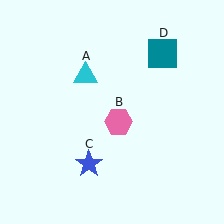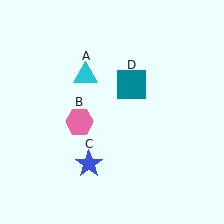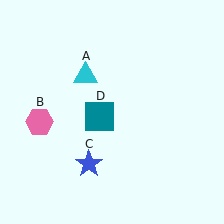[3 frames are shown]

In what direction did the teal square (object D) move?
The teal square (object D) moved down and to the left.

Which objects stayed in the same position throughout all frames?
Cyan triangle (object A) and blue star (object C) remained stationary.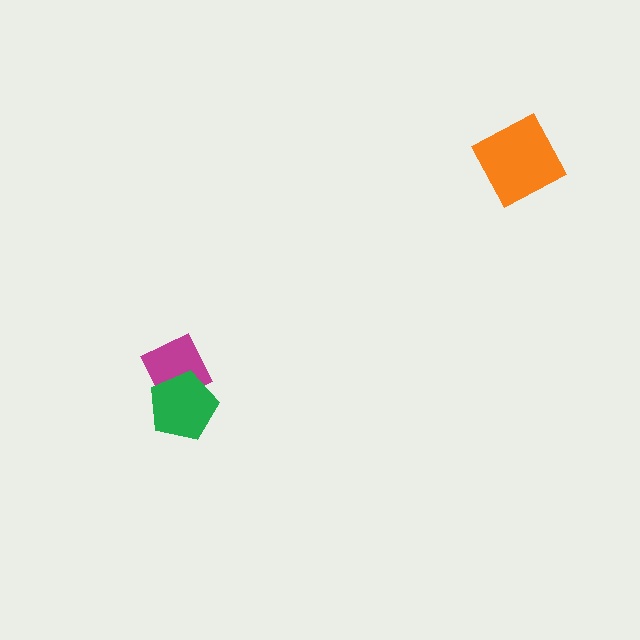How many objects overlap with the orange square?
0 objects overlap with the orange square.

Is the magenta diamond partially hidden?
Yes, it is partially covered by another shape.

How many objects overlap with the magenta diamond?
1 object overlaps with the magenta diamond.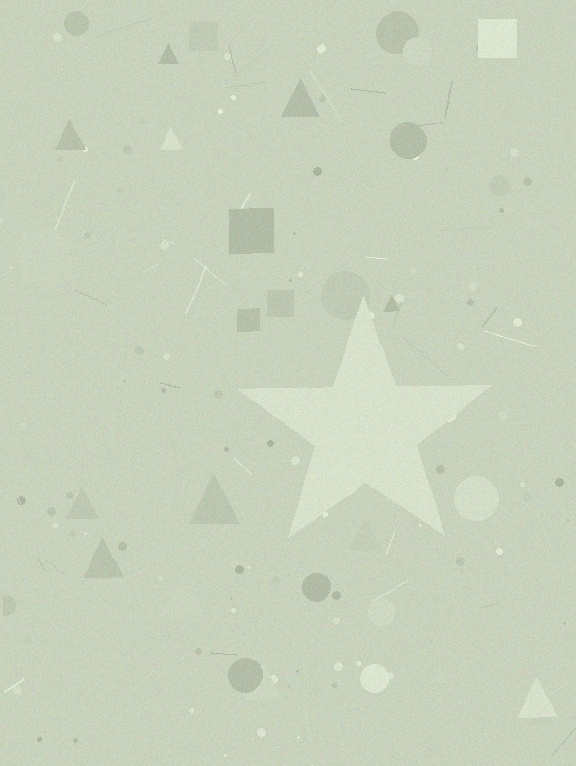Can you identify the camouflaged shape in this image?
The camouflaged shape is a star.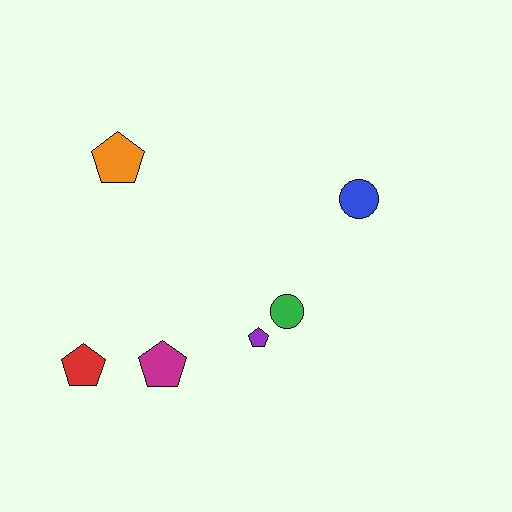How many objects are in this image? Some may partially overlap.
There are 6 objects.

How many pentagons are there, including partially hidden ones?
There are 4 pentagons.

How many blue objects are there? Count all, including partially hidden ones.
There is 1 blue object.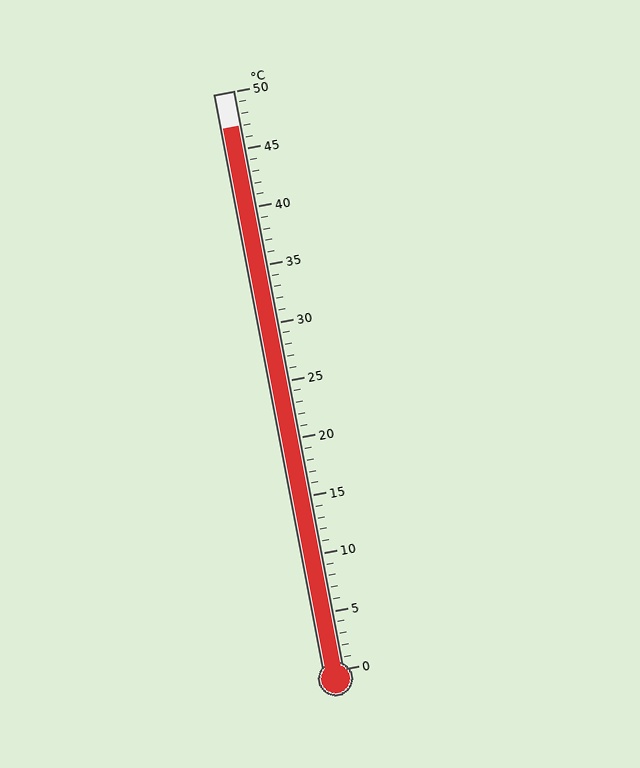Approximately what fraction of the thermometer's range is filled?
The thermometer is filled to approximately 95% of its range.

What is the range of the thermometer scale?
The thermometer scale ranges from 0°C to 50°C.